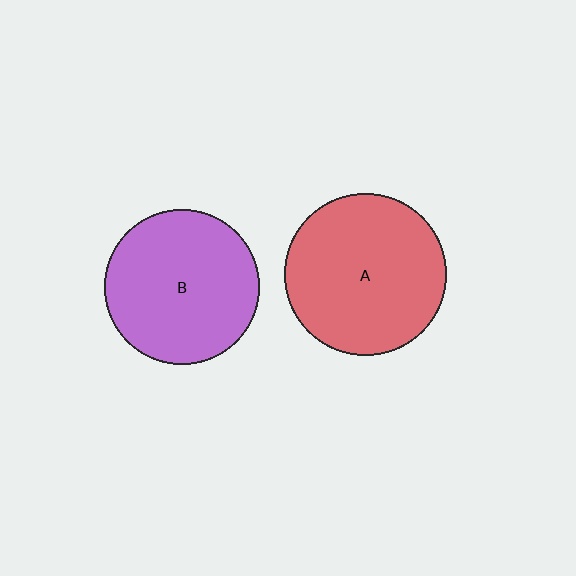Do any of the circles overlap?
No, none of the circles overlap.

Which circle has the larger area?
Circle A (red).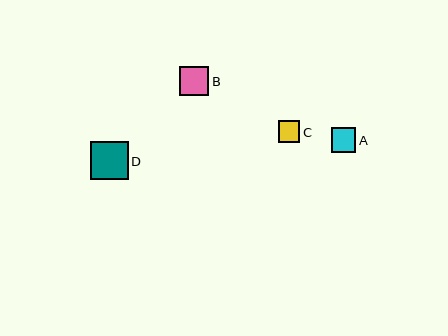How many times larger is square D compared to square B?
Square D is approximately 1.3 times the size of square B.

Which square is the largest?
Square D is the largest with a size of approximately 38 pixels.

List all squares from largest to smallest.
From largest to smallest: D, B, A, C.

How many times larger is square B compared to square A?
Square B is approximately 1.2 times the size of square A.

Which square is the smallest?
Square C is the smallest with a size of approximately 21 pixels.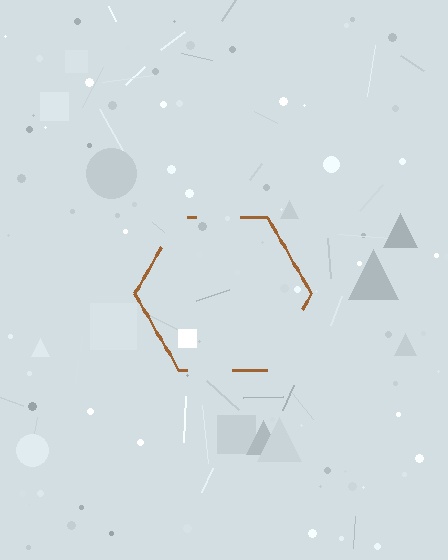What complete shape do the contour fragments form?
The contour fragments form a hexagon.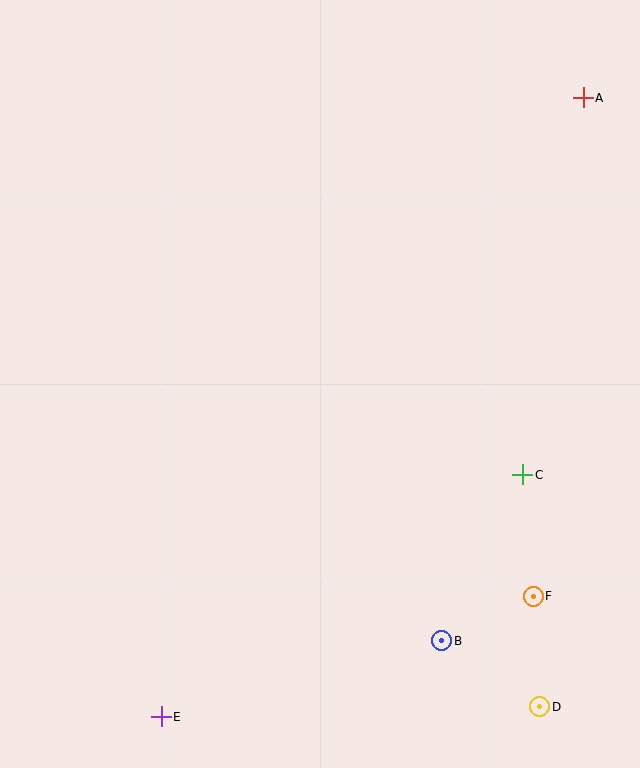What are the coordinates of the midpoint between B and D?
The midpoint between B and D is at (491, 674).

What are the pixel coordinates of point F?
Point F is at (533, 596).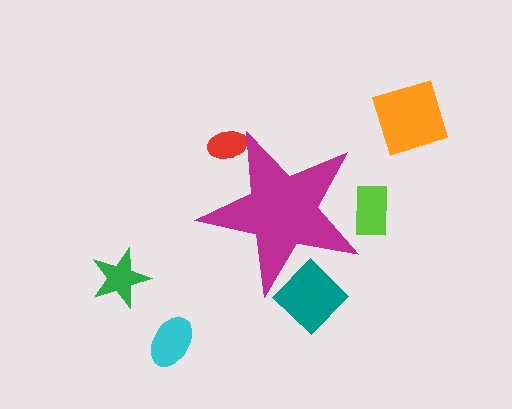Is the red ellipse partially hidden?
Yes, the red ellipse is partially hidden behind the magenta star.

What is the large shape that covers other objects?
A magenta star.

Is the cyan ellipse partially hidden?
No, the cyan ellipse is fully visible.